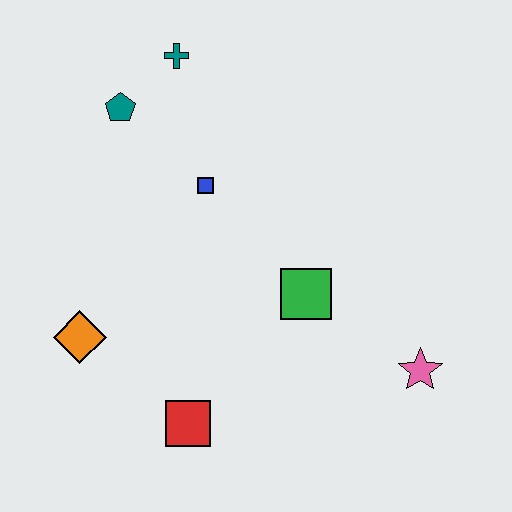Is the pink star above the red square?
Yes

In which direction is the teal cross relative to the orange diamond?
The teal cross is above the orange diamond.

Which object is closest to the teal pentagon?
The teal cross is closest to the teal pentagon.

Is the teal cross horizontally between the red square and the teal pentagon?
Yes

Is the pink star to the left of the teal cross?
No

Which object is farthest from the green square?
The teal cross is farthest from the green square.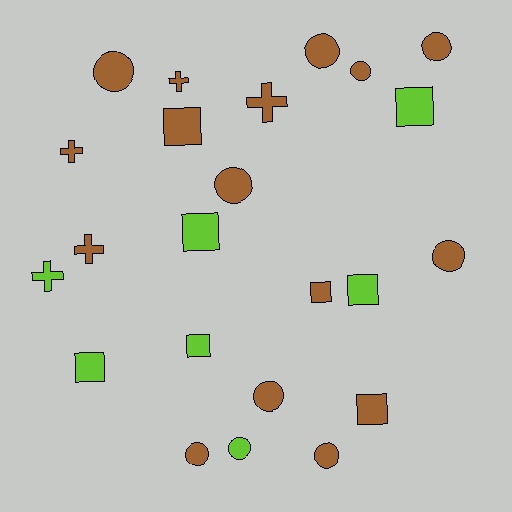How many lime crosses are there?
There is 1 lime cross.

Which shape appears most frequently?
Circle, with 10 objects.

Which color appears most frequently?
Brown, with 16 objects.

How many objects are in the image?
There are 23 objects.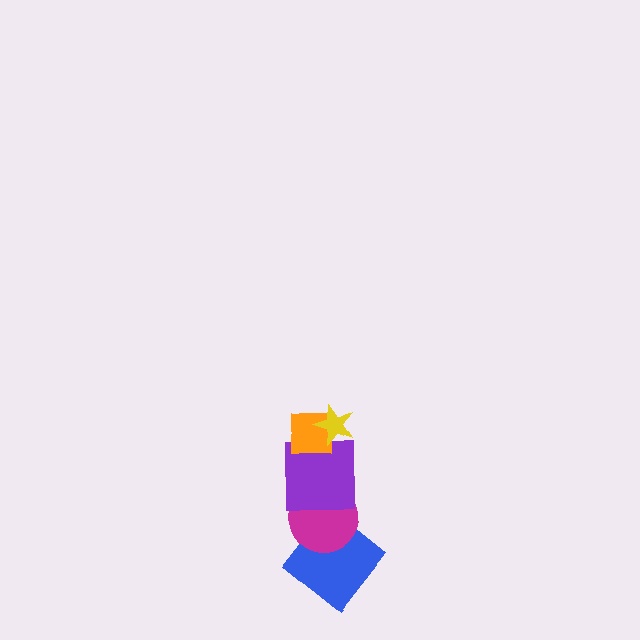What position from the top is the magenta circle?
The magenta circle is 4th from the top.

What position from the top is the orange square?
The orange square is 2nd from the top.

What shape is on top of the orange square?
The yellow star is on top of the orange square.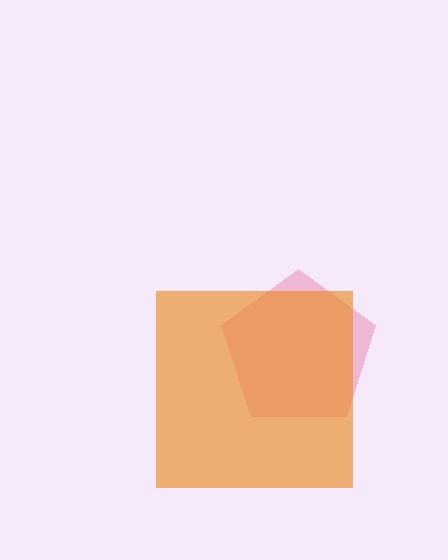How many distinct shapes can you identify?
There are 2 distinct shapes: a pink pentagon, an orange square.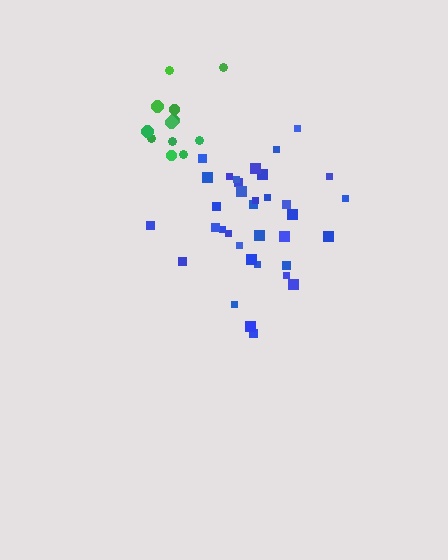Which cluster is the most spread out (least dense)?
Blue.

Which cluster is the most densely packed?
Green.